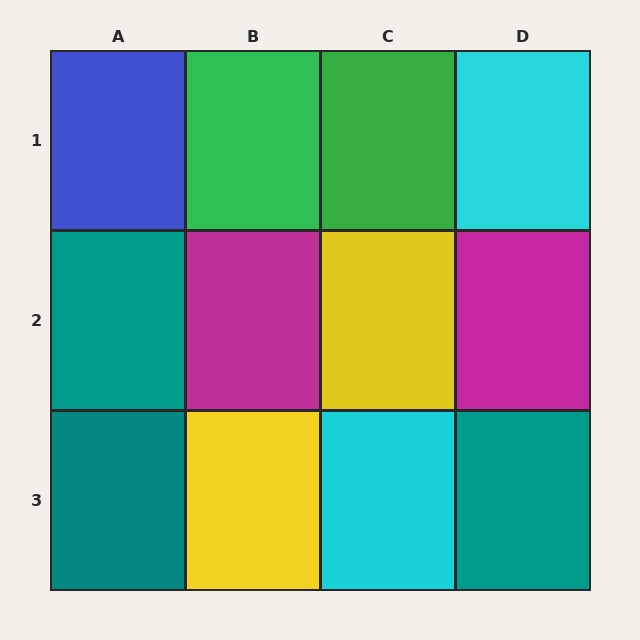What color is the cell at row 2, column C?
Yellow.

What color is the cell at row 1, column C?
Green.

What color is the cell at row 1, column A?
Blue.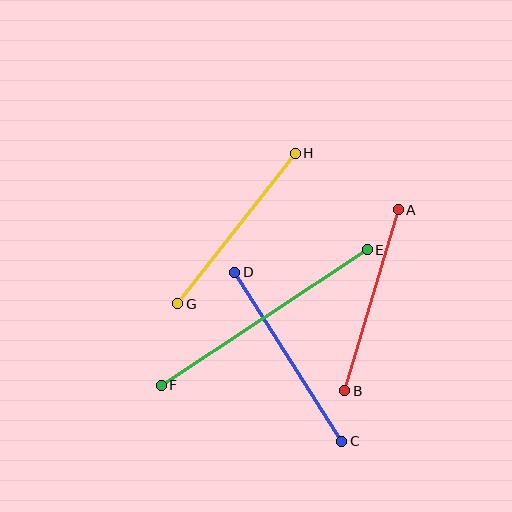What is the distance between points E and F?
The distance is approximately 247 pixels.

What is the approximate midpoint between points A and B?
The midpoint is at approximately (372, 300) pixels.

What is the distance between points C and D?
The distance is approximately 200 pixels.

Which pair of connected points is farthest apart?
Points E and F are farthest apart.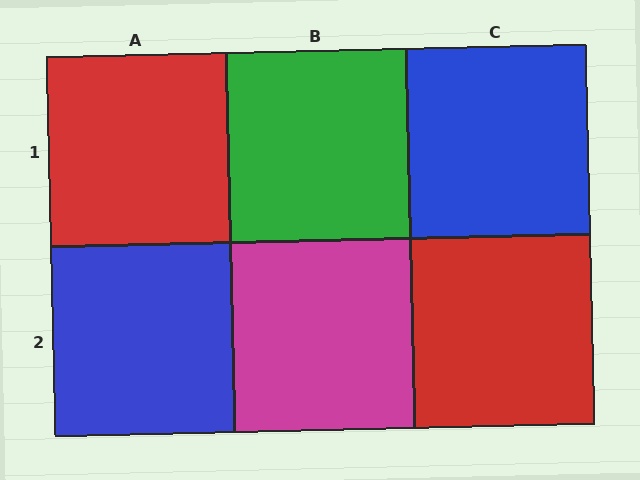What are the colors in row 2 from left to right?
Blue, magenta, red.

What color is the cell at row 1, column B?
Green.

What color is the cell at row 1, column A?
Red.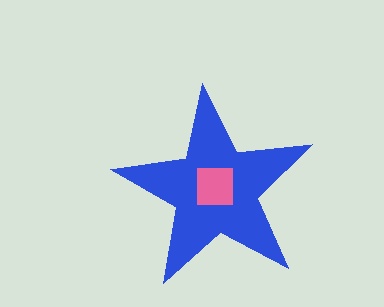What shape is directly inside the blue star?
The pink square.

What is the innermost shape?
The pink square.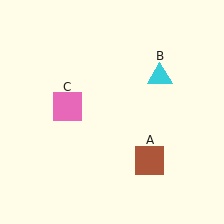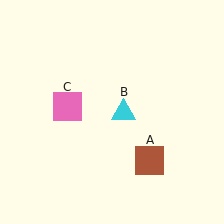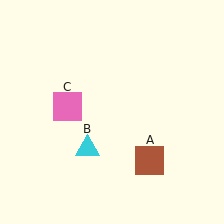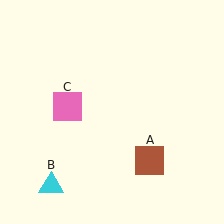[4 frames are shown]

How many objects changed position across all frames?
1 object changed position: cyan triangle (object B).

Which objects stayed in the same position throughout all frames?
Brown square (object A) and pink square (object C) remained stationary.